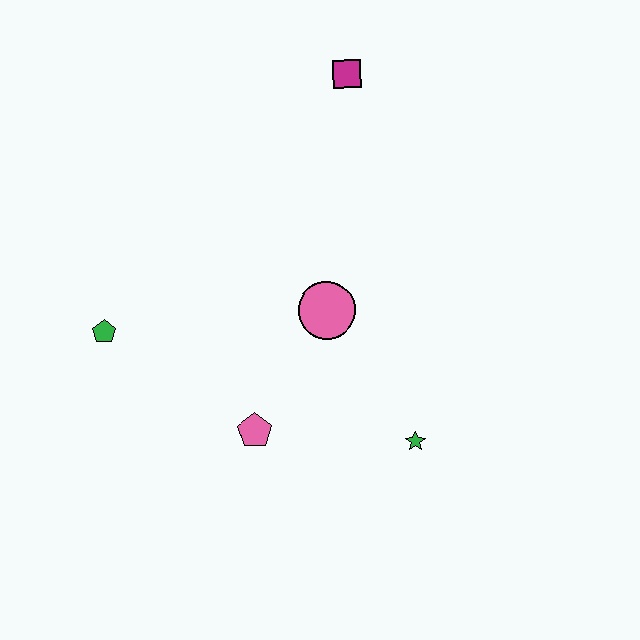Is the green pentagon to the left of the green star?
Yes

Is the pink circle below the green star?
No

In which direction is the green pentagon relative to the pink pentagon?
The green pentagon is to the left of the pink pentagon.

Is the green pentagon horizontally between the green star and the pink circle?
No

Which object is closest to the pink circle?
The pink pentagon is closest to the pink circle.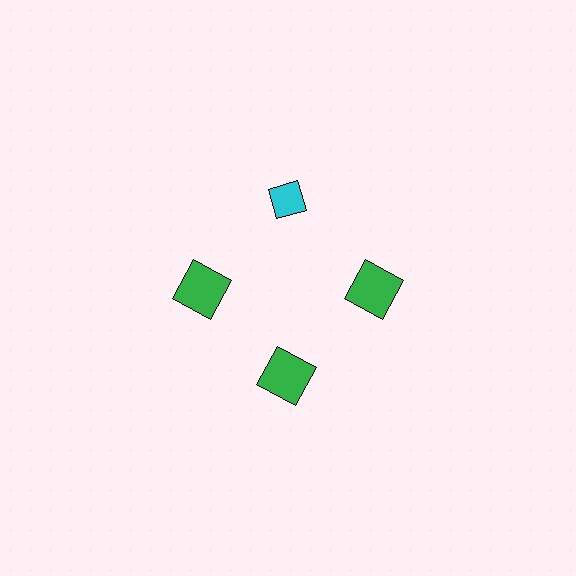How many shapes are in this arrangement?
There are 4 shapes arranged in a ring pattern.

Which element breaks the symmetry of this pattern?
The cyan diamond at roughly the 12 o'clock position breaks the symmetry. All other shapes are green squares.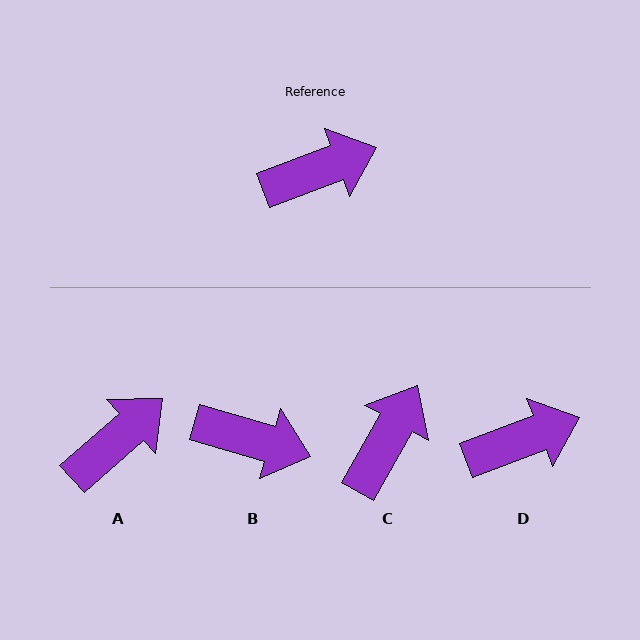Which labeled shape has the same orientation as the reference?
D.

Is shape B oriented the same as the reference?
No, it is off by about 37 degrees.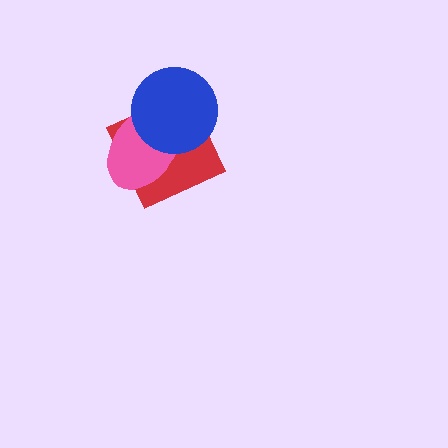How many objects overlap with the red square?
2 objects overlap with the red square.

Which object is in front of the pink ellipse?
The blue circle is in front of the pink ellipse.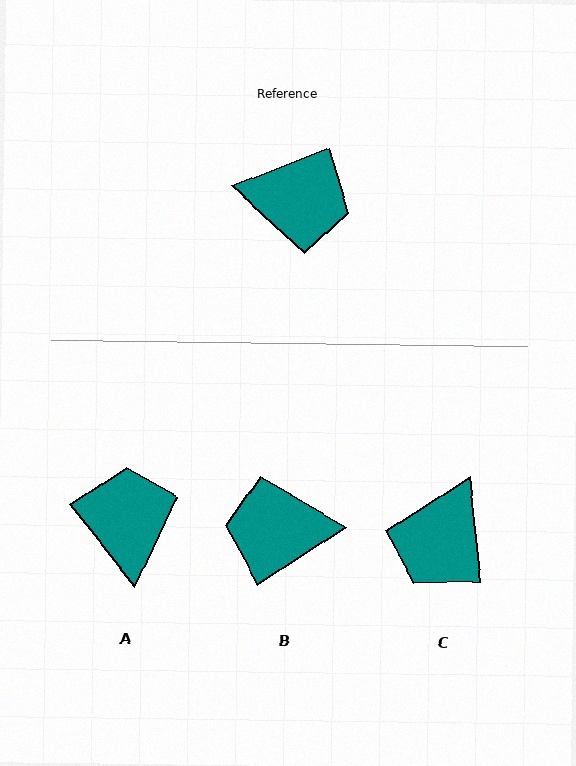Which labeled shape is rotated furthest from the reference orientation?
B, about 168 degrees away.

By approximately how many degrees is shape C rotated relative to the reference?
Approximately 105 degrees clockwise.